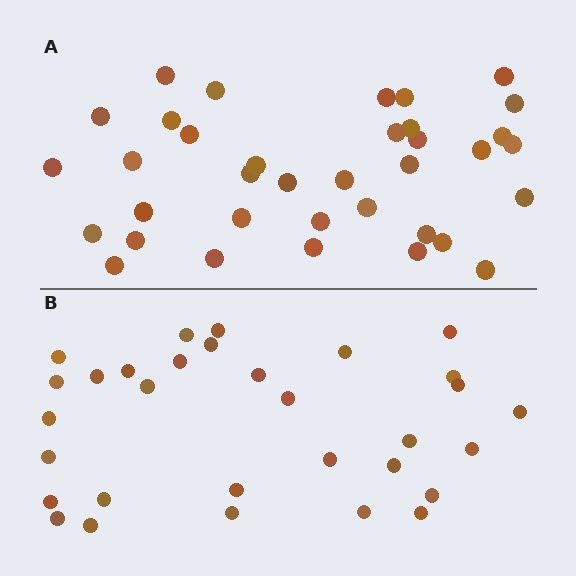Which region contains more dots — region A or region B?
Region A (the top region) has more dots.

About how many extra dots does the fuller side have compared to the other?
Region A has about 5 more dots than region B.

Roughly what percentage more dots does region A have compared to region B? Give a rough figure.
About 15% more.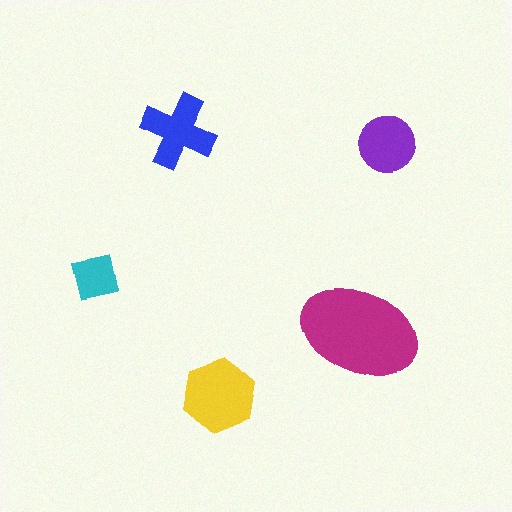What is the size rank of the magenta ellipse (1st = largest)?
1st.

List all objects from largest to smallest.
The magenta ellipse, the yellow hexagon, the blue cross, the purple circle, the cyan square.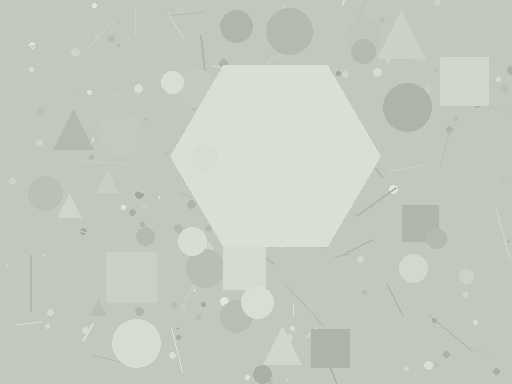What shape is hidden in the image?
A hexagon is hidden in the image.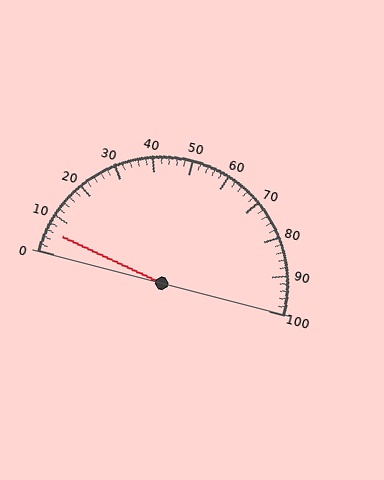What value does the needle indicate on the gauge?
The needle indicates approximately 6.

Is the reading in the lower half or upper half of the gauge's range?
The reading is in the lower half of the range (0 to 100).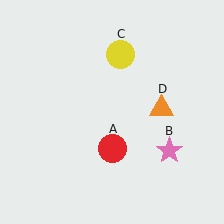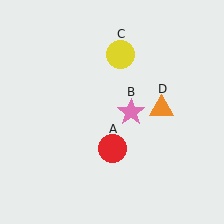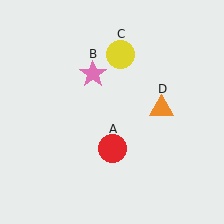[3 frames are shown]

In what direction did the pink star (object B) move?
The pink star (object B) moved up and to the left.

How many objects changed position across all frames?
1 object changed position: pink star (object B).